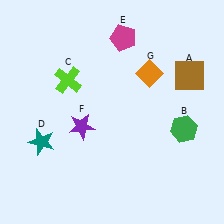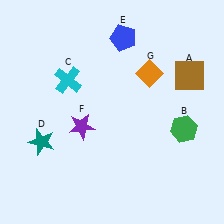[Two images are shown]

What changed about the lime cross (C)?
In Image 1, C is lime. In Image 2, it changed to cyan.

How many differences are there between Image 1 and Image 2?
There are 2 differences between the two images.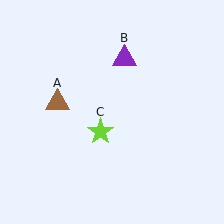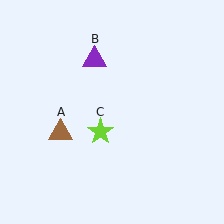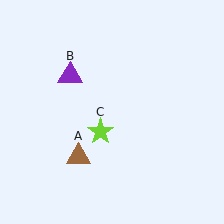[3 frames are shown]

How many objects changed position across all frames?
2 objects changed position: brown triangle (object A), purple triangle (object B).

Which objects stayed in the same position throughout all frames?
Lime star (object C) remained stationary.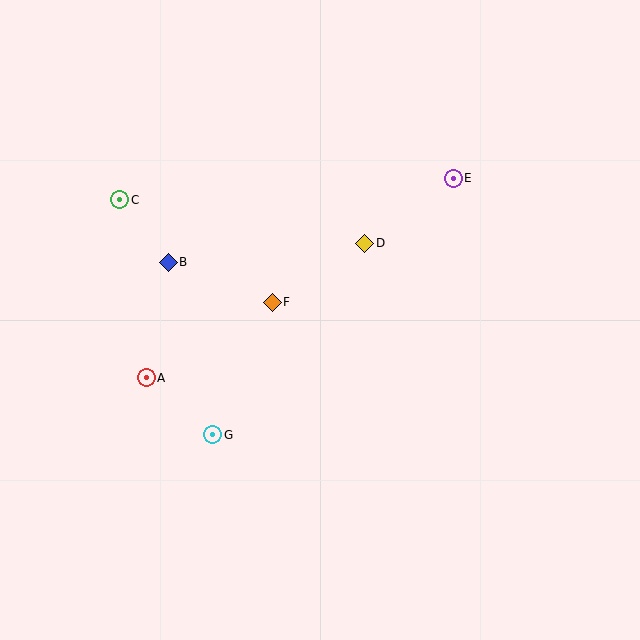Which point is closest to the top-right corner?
Point E is closest to the top-right corner.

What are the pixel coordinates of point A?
Point A is at (146, 378).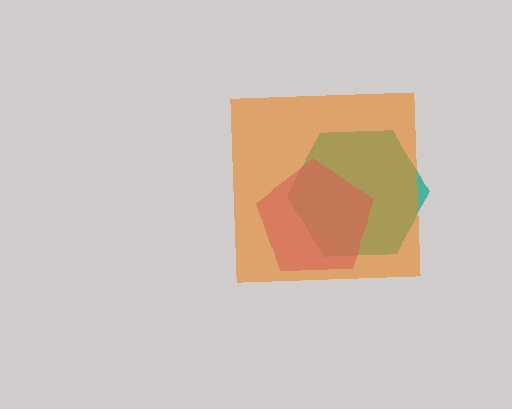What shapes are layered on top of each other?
The layered shapes are: a teal hexagon, a magenta pentagon, an orange square.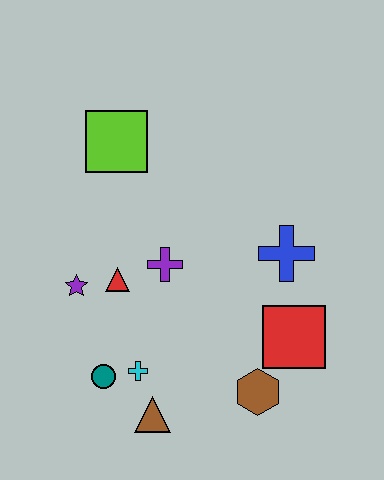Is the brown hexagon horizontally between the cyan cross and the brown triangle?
No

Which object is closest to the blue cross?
The red square is closest to the blue cross.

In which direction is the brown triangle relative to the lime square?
The brown triangle is below the lime square.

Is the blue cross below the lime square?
Yes